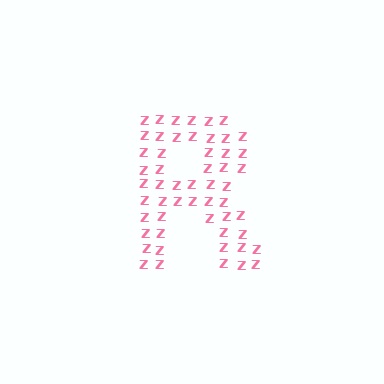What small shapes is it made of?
It is made of small letter Z's.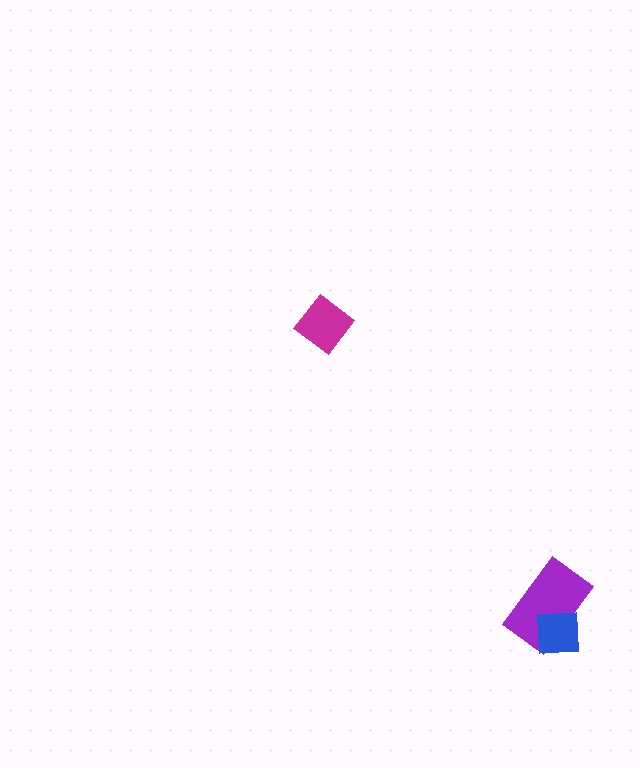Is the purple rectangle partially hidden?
Yes, it is partially covered by another shape.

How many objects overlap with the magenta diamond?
0 objects overlap with the magenta diamond.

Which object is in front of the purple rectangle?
The blue square is in front of the purple rectangle.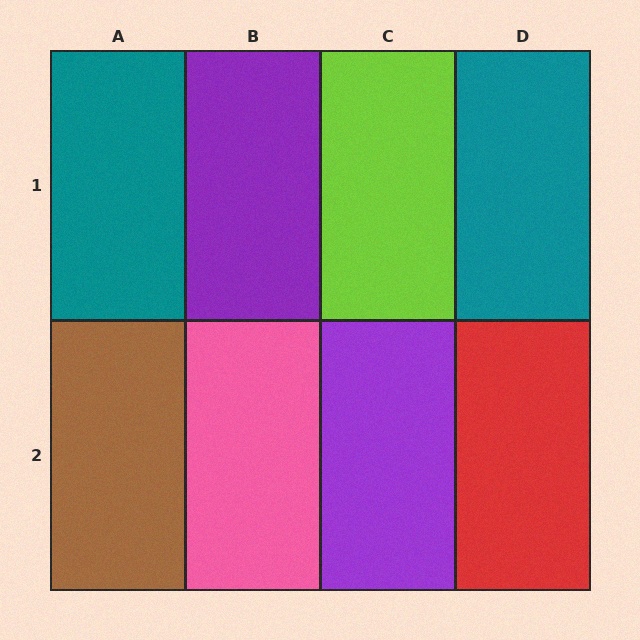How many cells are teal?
2 cells are teal.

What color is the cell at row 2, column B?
Pink.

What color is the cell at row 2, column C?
Purple.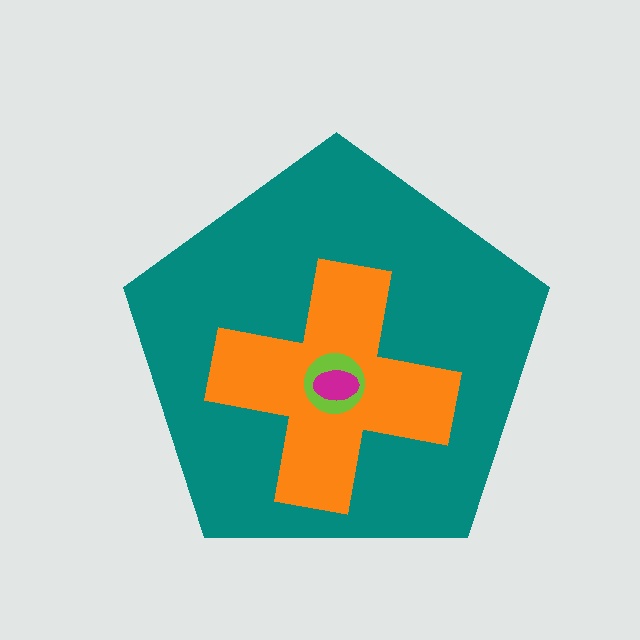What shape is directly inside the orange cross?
The lime circle.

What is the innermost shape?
The magenta ellipse.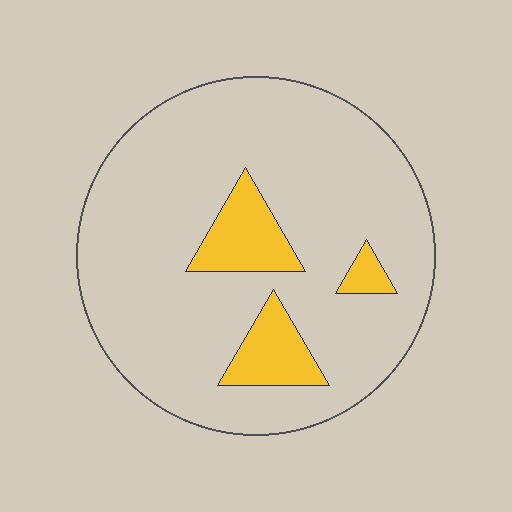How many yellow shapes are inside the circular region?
3.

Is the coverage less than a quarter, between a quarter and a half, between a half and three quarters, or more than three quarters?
Less than a quarter.